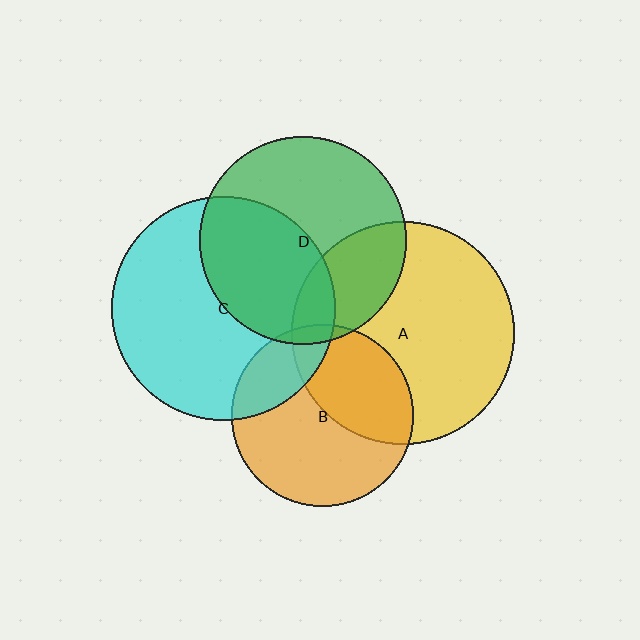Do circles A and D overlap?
Yes.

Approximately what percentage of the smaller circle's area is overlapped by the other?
Approximately 25%.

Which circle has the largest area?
Circle C (cyan).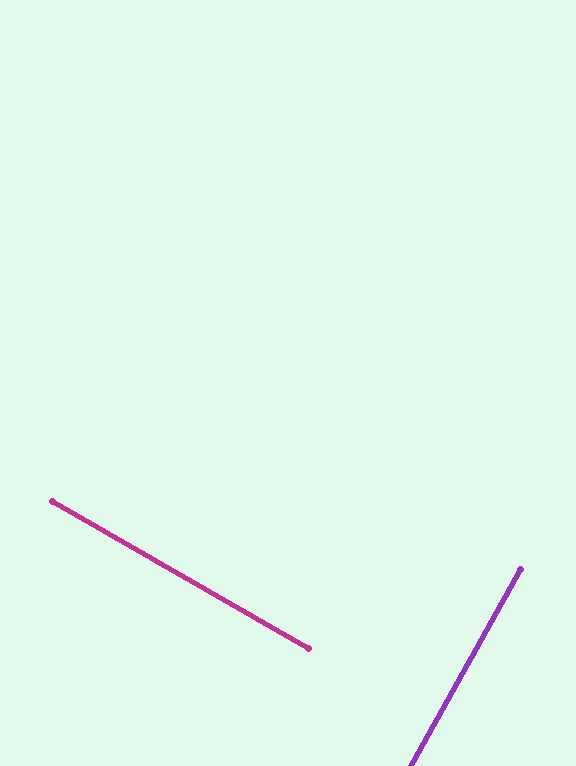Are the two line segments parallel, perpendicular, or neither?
Perpendicular — they meet at approximately 89°.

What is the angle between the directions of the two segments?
Approximately 89 degrees.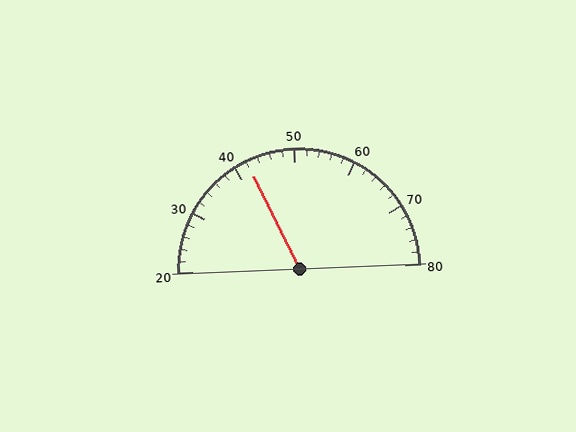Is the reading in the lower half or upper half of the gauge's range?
The reading is in the lower half of the range (20 to 80).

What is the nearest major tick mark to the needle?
The nearest major tick mark is 40.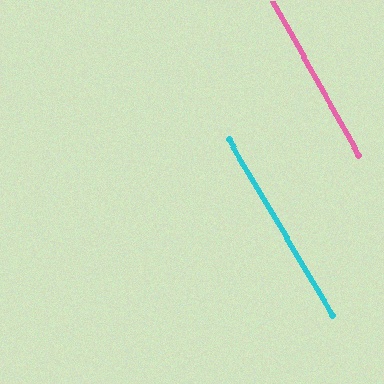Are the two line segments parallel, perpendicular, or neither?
Parallel — their directions differ by only 1.4°.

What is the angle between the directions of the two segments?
Approximately 1 degree.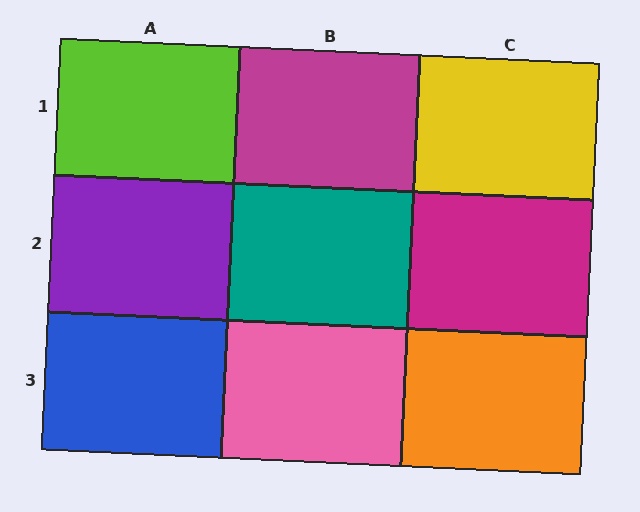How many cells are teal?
1 cell is teal.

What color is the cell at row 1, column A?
Lime.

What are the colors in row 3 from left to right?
Blue, pink, orange.